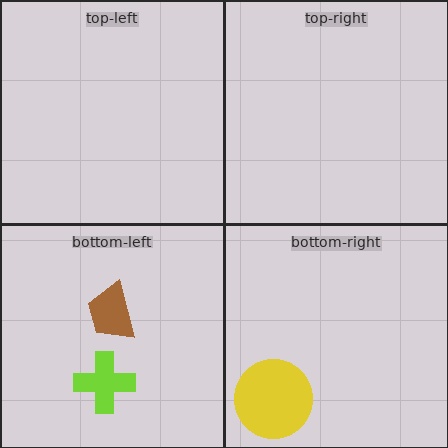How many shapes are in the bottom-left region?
2.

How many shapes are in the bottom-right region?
1.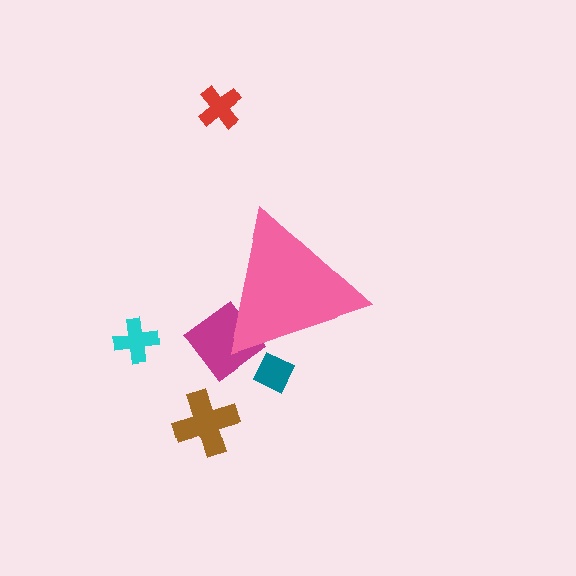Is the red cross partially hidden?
No, the red cross is fully visible.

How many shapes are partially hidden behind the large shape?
2 shapes are partially hidden.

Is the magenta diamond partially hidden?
Yes, the magenta diamond is partially hidden behind the pink triangle.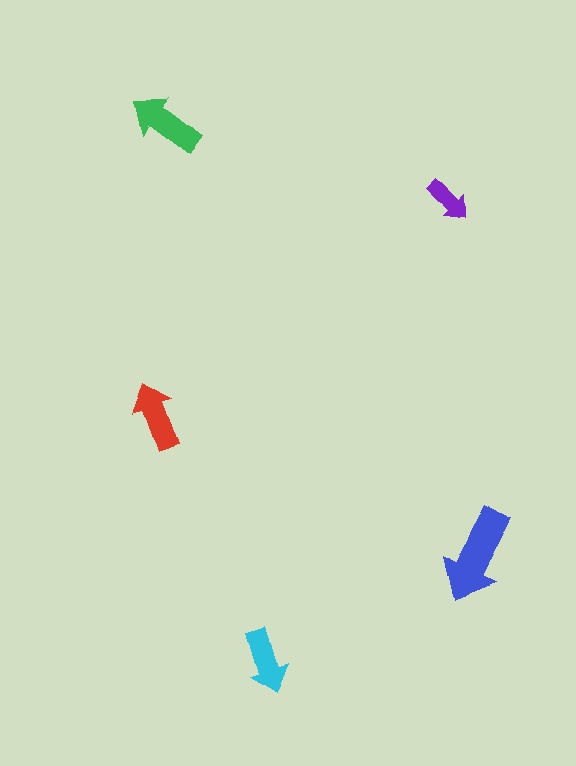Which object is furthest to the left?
The red arrow is leftmost.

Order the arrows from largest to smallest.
the blue one, the green one, the red one, the cyan one, the purple one.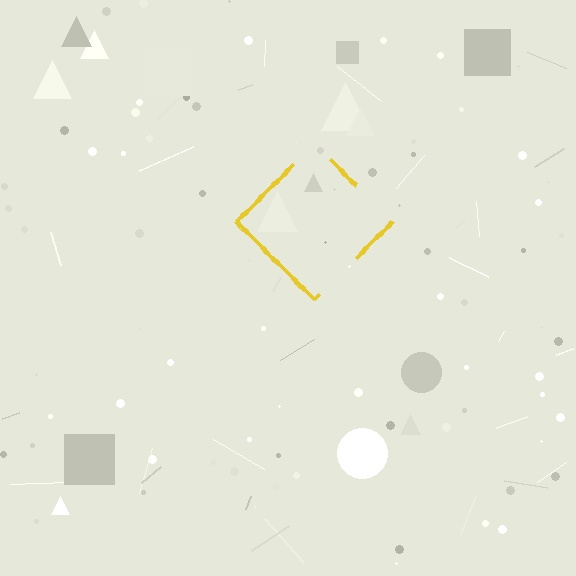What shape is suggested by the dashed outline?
The dashed outline suggests a diamond.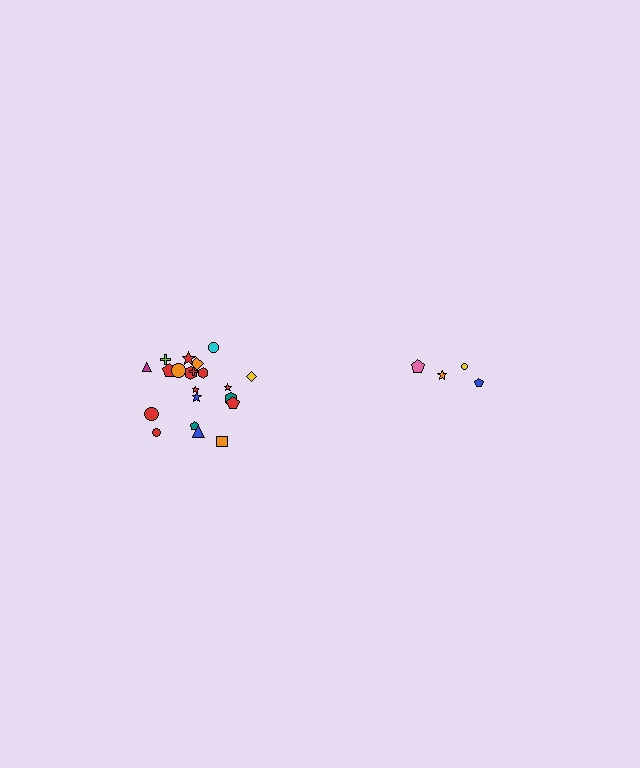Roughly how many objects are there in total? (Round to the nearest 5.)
Roughly 25 objects in total.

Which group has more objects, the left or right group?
The left group.